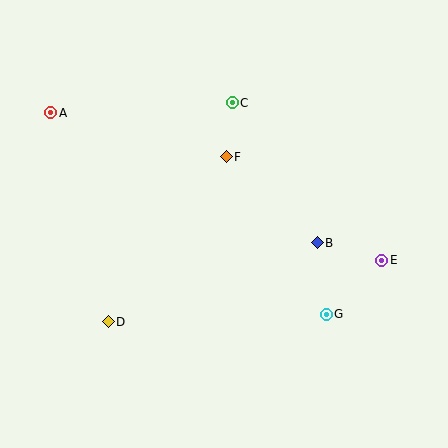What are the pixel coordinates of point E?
Point E is at (382, 260).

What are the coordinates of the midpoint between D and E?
The midpoint between D and E is at (245, 291).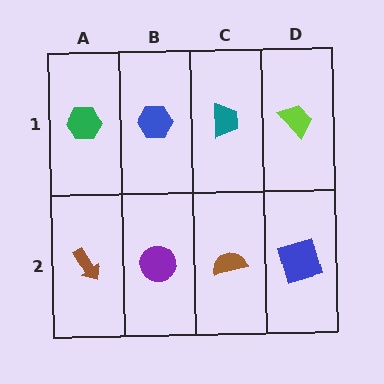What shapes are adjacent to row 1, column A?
A brown arrow (row 2, column A), a blue hexagon (row 1, column B).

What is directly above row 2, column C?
A teal trapezoid.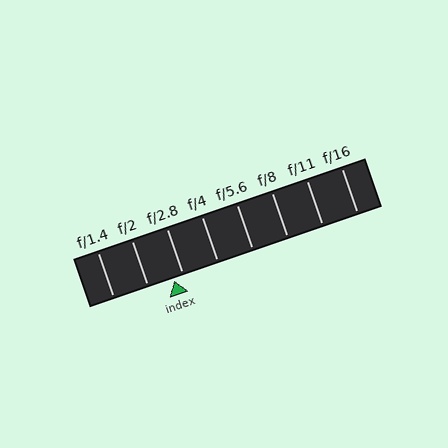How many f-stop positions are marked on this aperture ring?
There are 8 f-stop positions marked.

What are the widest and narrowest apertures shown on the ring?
The widest aperture shown is f/1.4 and the narrowest is f/16.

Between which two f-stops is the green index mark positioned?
The index mark is between f/2 and f/2.8.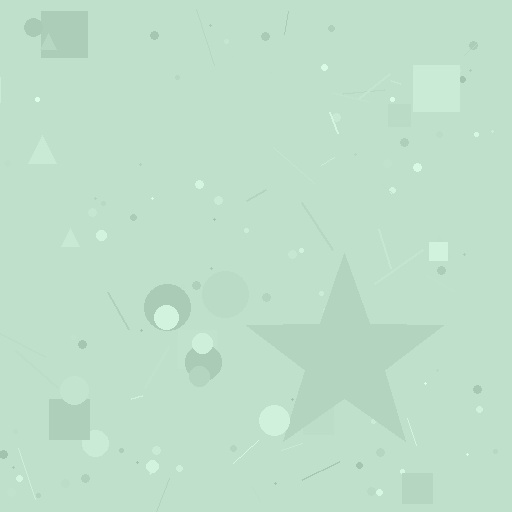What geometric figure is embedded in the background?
A star is embedded in the background.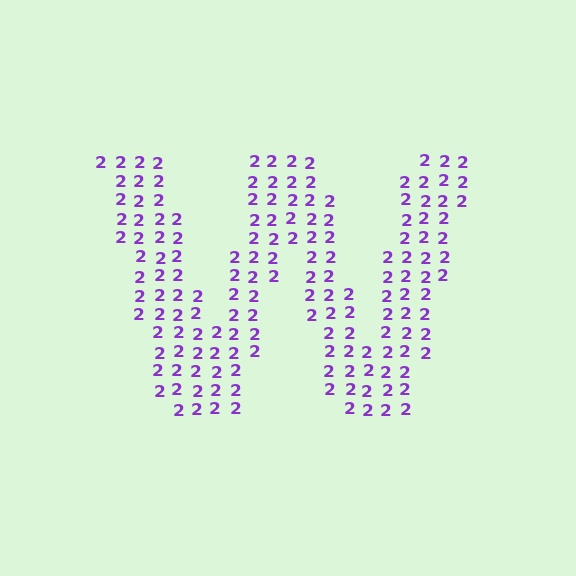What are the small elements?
The small elements are digit 2's.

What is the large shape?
The large shape is the letter W.